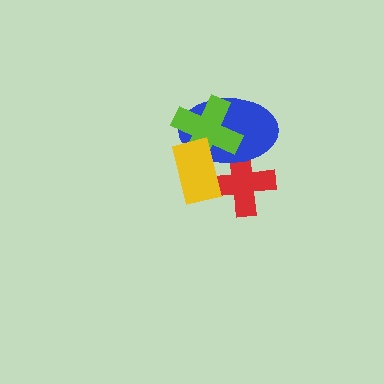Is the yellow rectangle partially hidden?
No, no other shape covers it.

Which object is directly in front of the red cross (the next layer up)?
The blue ellipse is directly in front of the red cross.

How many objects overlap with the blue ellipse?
3 objects overlap with the blue ellipse.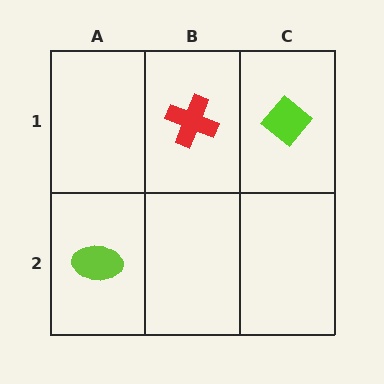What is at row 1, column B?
A red cross.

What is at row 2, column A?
A lime ellipse.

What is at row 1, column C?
A lime diamond.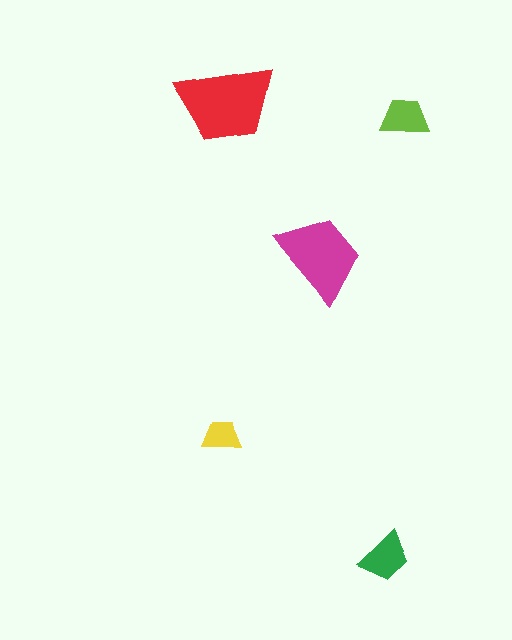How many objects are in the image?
There are 5 objects in the image.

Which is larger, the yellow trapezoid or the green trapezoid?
The green one.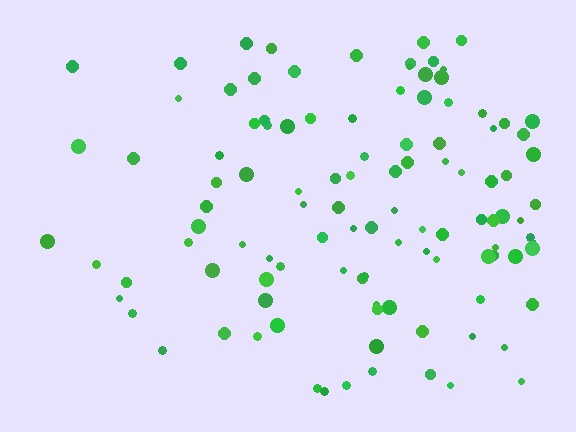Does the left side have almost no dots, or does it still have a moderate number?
Still a moderate number, just noticeably fewer than the right.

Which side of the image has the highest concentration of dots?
The right.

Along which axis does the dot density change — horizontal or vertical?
Horizontal.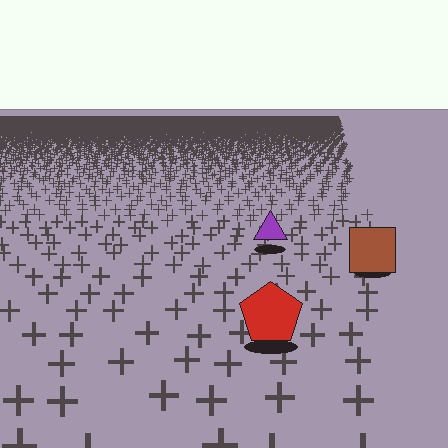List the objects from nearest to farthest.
From nearest to farthest: the red pentagon, the brown square, the purple triangle.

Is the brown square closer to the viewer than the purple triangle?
Yes. The brown square is closer — you can tell from the texture gradient: the ground texture is coarser near it.